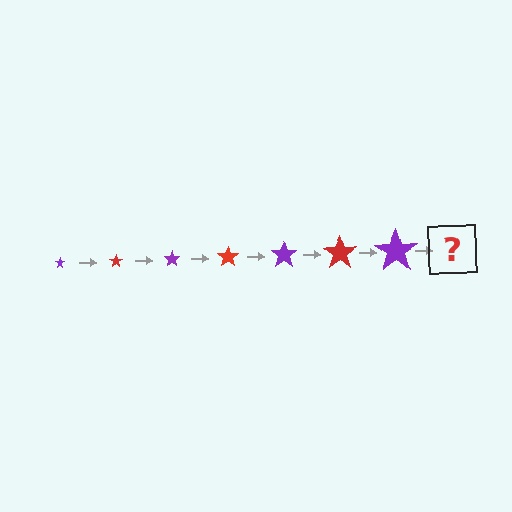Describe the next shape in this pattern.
It should be a red star, larger than the previous one.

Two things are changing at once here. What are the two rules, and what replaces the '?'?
The two rules are that the star grows larger each step and the color cycles through purple and red. The '?' should be a red star, larger than the previous one.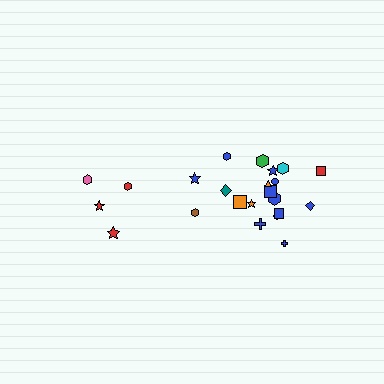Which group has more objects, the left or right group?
The right group.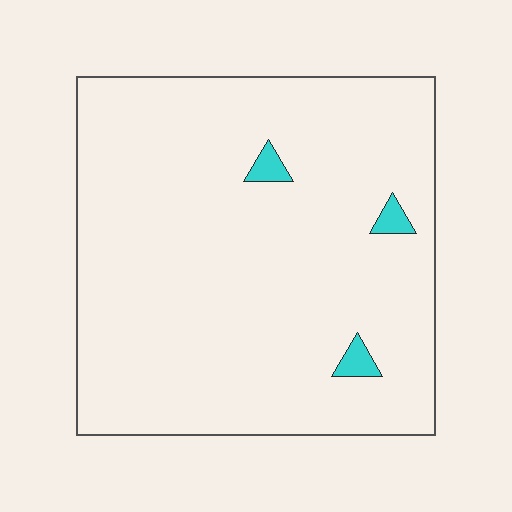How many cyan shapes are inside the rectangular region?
3.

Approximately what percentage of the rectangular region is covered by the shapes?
Approximately 5%.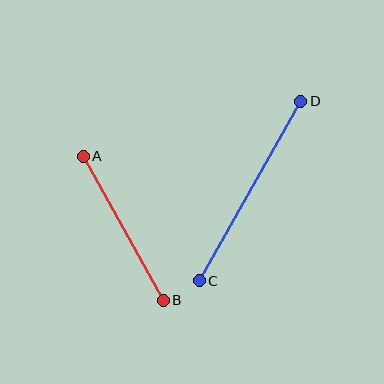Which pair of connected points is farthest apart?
Points C and D are farthest apart.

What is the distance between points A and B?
The distance is approximately 165 pixels.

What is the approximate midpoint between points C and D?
The midpoint is at approximately (250, 191) pixels.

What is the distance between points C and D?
The distance is approximately 206 pixels.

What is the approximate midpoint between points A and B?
The midpoint is at approximately (123, 228) pixels.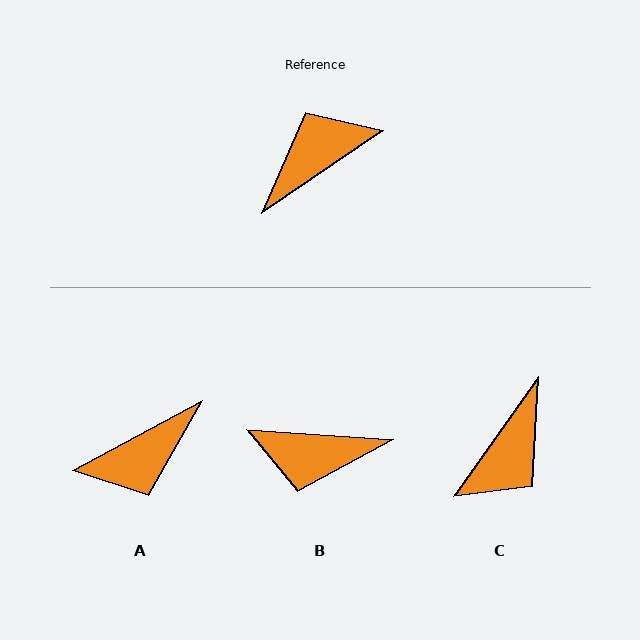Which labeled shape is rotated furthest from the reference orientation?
A, about 175 degrees away.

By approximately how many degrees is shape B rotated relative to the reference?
Approximately 142 degrees counter-clockwise.